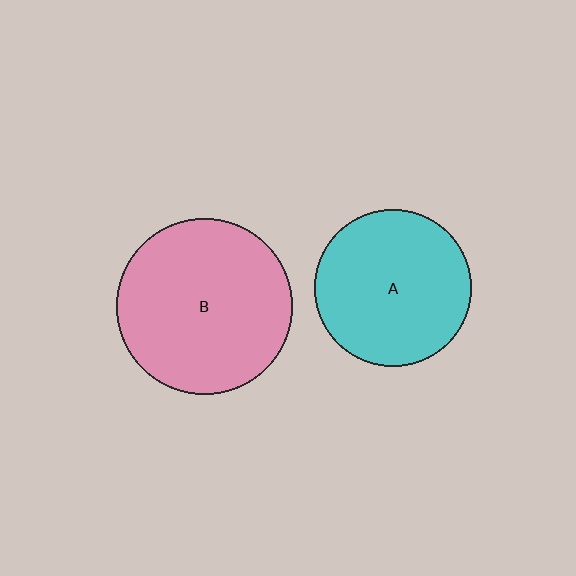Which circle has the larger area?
Circle B (pink).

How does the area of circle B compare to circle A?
Approximately 1.2 times.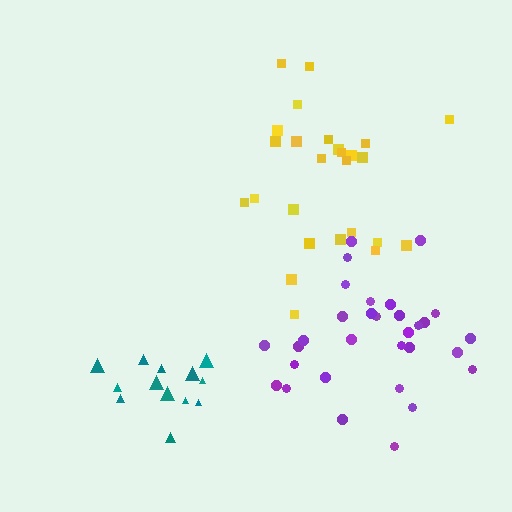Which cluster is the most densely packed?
Teal.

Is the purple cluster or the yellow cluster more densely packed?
Purple.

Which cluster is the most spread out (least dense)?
Yellow.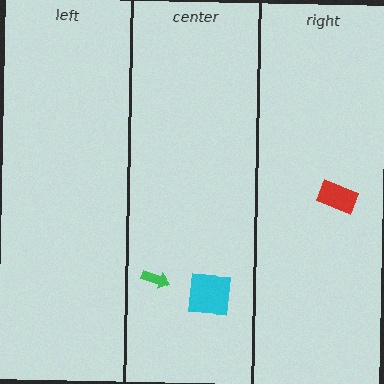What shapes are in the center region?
The cyan square, the green arrow.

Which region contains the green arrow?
The center region.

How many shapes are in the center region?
2.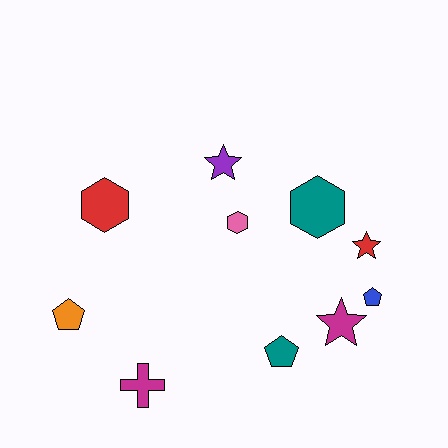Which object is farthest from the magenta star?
The orange pentagon is farthest from the magenta star.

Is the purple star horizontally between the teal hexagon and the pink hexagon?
No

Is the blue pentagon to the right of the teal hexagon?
Yes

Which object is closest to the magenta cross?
The orange pentagon is closest to the magenta cross.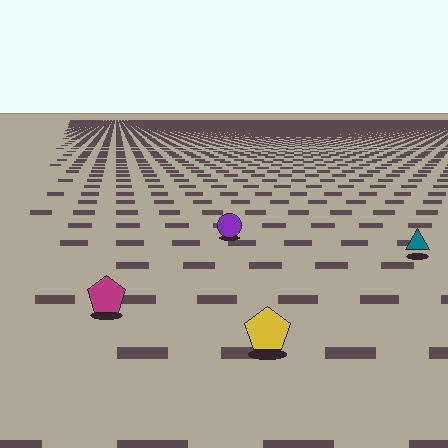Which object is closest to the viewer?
The yellow pentagon is closest. The texture marks near it are larger and more spread out.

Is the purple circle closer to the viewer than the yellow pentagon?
No. The yellow pentagon is closer — you can tell from the texture gradient: the ground texture is coarser near it.